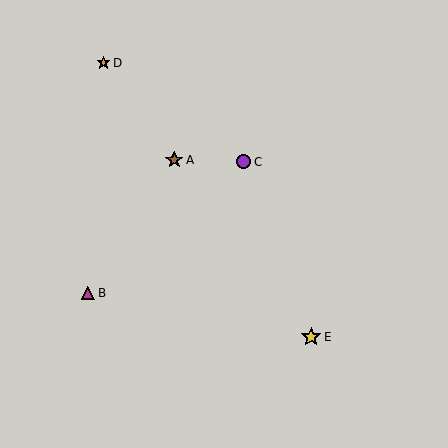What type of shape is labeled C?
Shape C is a purple circle.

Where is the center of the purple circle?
The center of the purple circle is at (244, 162).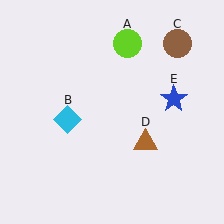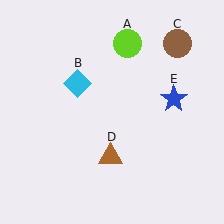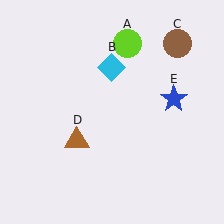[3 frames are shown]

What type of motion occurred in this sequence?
The cyan diamond (object B), brown triangle (object D) rotated clockwise around the center of the scene.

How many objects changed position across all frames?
2 objects changed position: cyan diamond (object B), brown triangle (object D).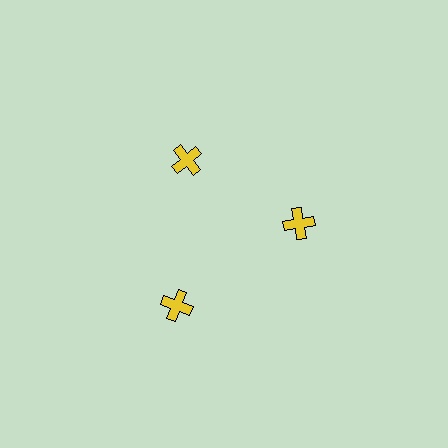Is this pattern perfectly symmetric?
No. The 3 yellow crosses are arranged in a ring, but one element near the 7 o'clock position is pushed outward from the center, breaking the 3-fold rotational symmetry.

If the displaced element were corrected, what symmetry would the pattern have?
It would have 3-fold rotational symmetry — the pattern would map onto itself every 120 degrees.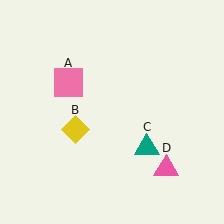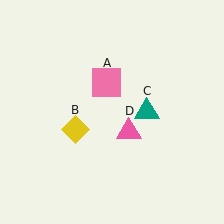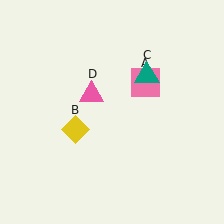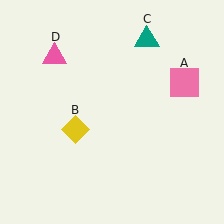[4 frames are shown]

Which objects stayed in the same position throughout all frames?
Yellow diamond (object B) remained stationary.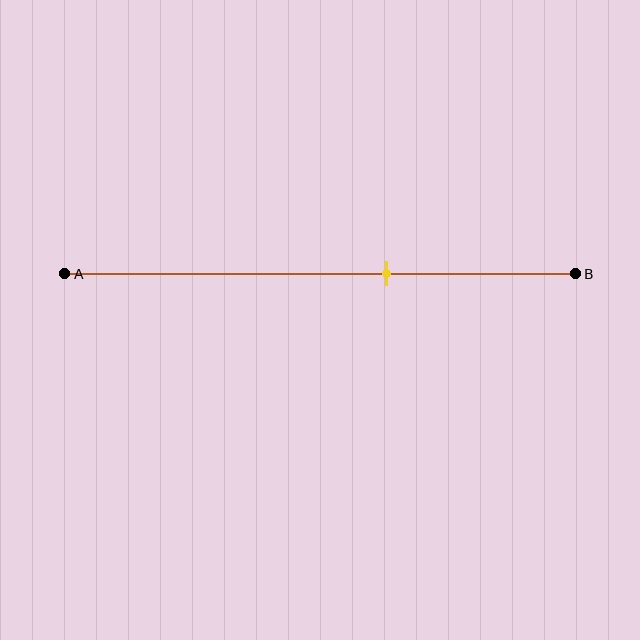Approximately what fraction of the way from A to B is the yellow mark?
The yellow mark is approximately 65% of the way from A to B.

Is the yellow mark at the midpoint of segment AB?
No, the mark is at about 65% from A, not at the 50% midpoint.